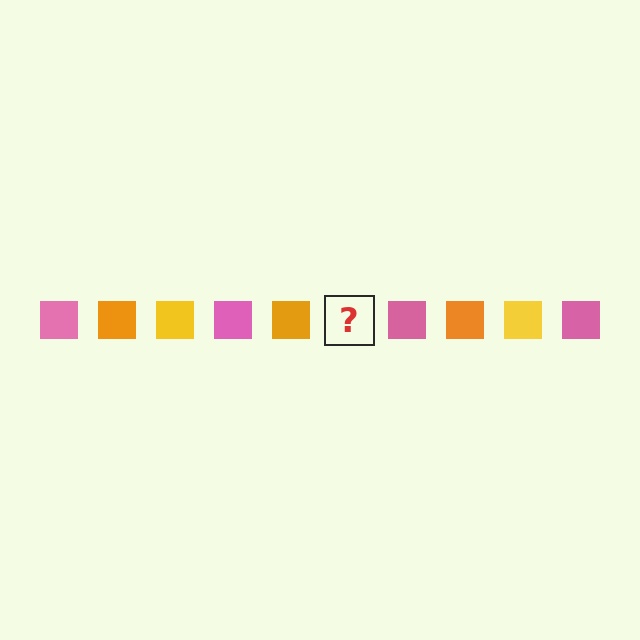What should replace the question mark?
The question mark should be replaced with a yellow square.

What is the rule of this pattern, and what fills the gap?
The rule is that the pattern cycles through pink, orange, yellow squares. The gap should be filled with a yellow square.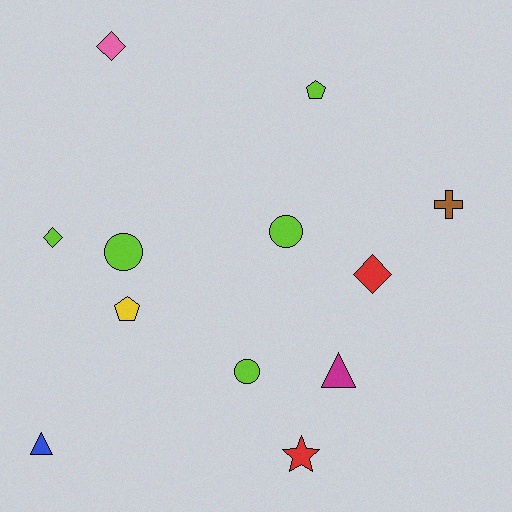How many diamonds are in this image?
There are 3 diamonds.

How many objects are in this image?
There are 12 objects.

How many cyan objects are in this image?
There are no cyan objects.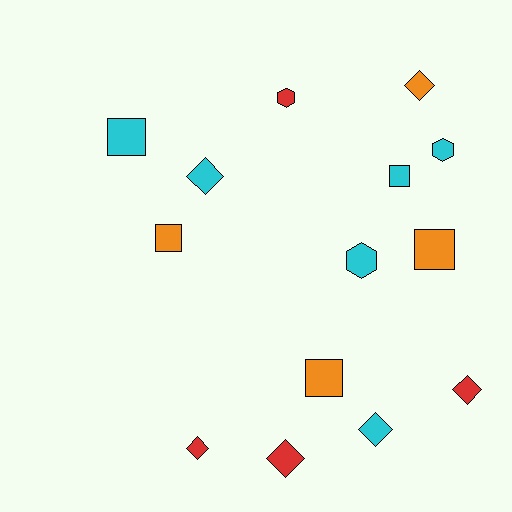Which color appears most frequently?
Cyan, with 6 objects.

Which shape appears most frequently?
Diamond, with 6 objects.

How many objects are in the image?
There are 14 objects.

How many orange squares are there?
There are 3 orange squares.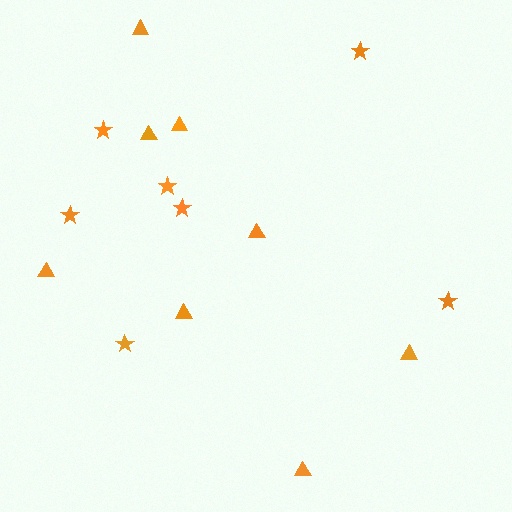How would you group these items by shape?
There are 2 groups: one group of stars (7) and one group of triangles (8).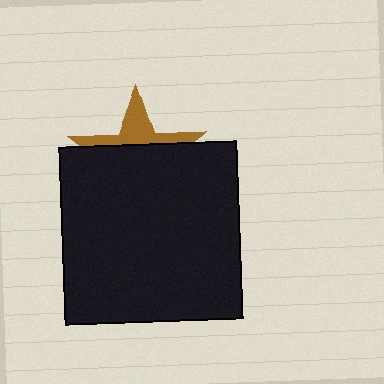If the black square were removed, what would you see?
You would see the complete brown star.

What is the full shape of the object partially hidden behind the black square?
The partially hidden object is a brown star.